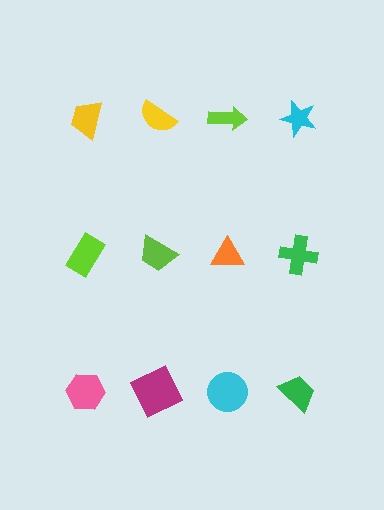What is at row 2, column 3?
An orange triangle.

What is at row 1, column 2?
A yellow semicircle.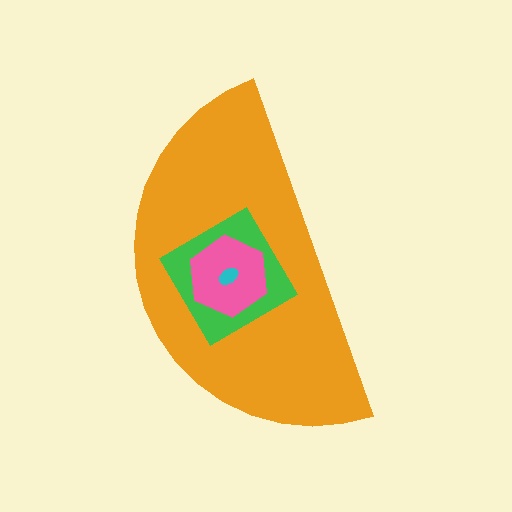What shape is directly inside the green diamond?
The pink hexagon.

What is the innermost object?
The cyan ellipse.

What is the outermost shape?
The orange semicircle.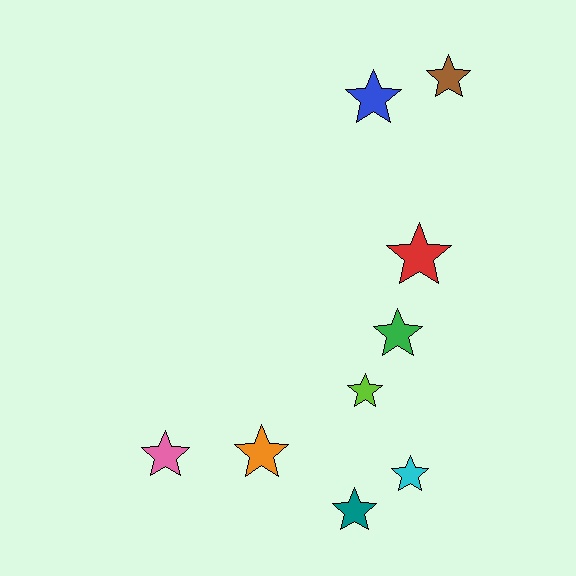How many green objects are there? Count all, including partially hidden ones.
There is 1 green object.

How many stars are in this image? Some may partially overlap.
There are 9 stars.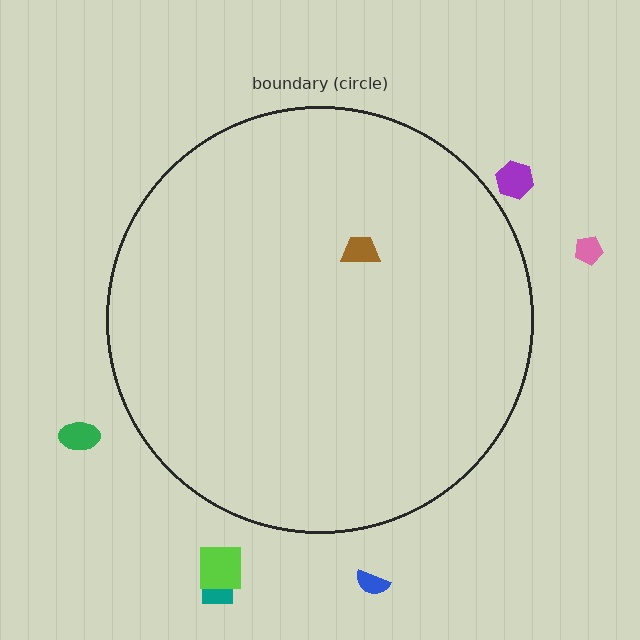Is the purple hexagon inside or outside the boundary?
Outside.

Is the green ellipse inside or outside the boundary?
Outside.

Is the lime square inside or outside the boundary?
Outside.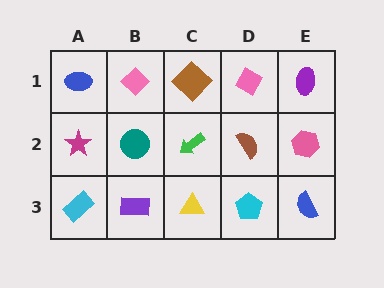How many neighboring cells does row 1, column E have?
2.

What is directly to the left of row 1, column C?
A pink diamond.